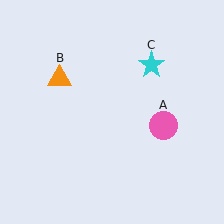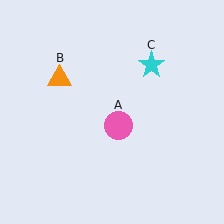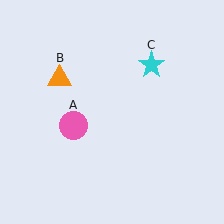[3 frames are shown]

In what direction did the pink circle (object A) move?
The pink circle (object A) moved left.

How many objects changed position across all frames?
1 object changed position: pink circle (object A).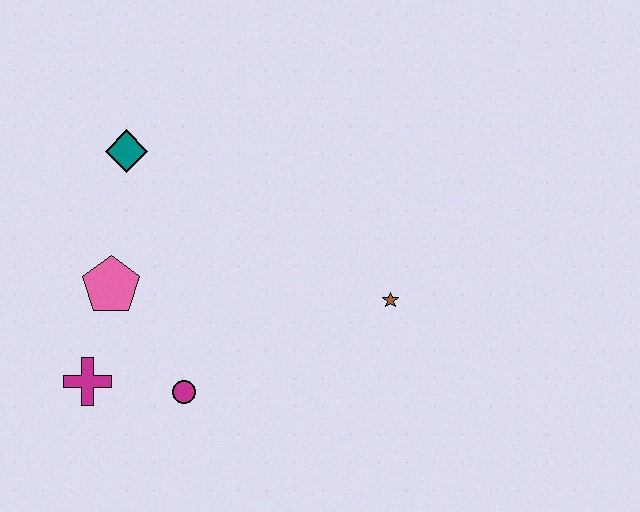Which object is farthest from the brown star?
The magenta cross is farthest from the brown star.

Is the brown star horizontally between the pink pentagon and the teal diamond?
No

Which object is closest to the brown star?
The magenta circle is closest to the brown star.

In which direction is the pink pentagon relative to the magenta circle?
The pink pentagon is above the magenta circle.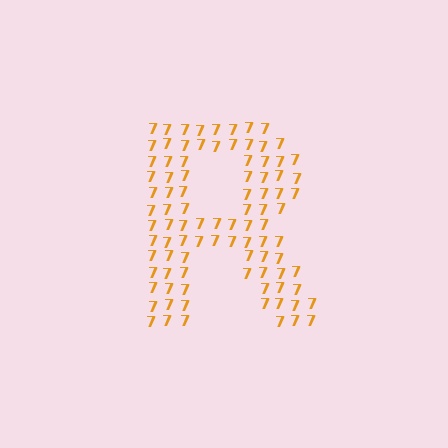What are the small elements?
The small elements are digit 7's.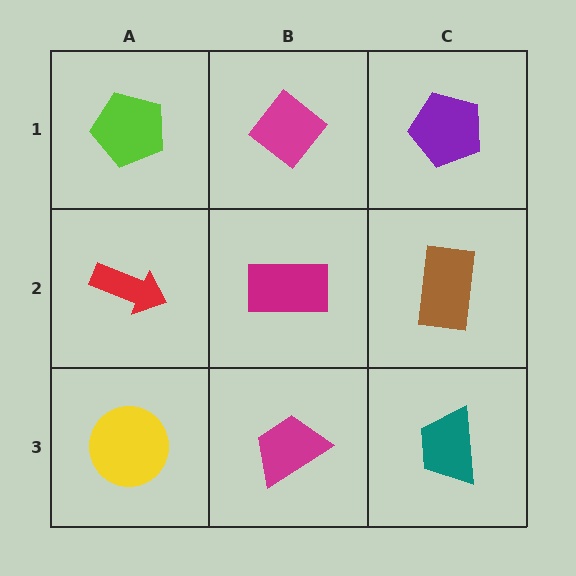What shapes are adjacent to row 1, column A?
A red arrow (row 2, column A), a magenta diamond (row 1, column B).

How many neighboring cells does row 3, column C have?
2.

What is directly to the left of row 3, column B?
A yellow circle.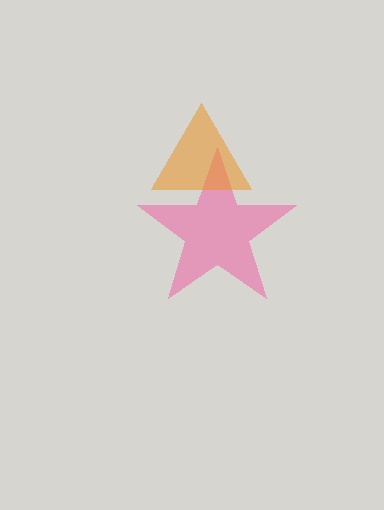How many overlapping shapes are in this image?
There are 2 overlapping shapes in the image.